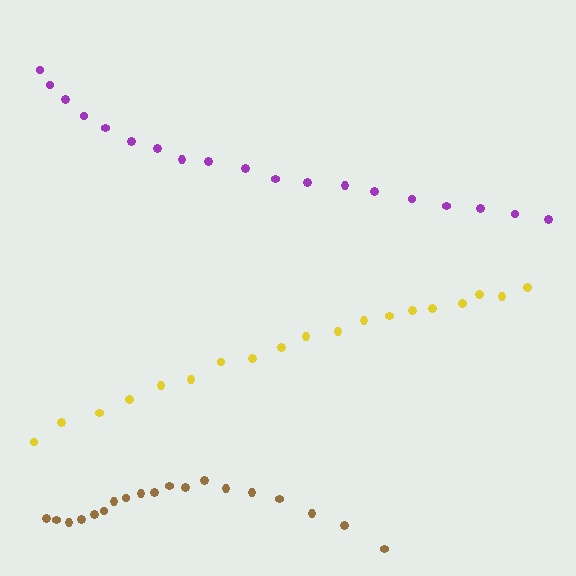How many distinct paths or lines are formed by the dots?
There are 3 distinct paths.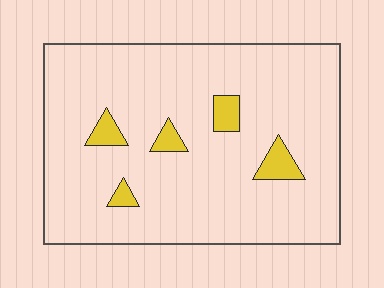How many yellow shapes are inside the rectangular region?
5.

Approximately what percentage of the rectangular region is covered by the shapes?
Approximately 5%.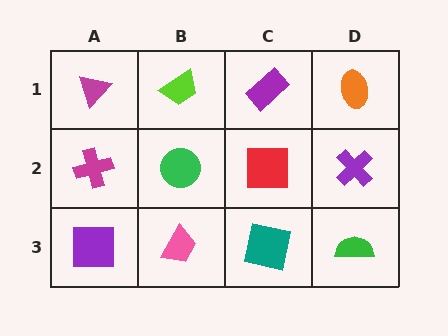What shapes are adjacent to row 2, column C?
A purple rectangle (row 1, column C), a teal square (row 3, column C), a green circle (row 2, column B), a purple cross (row 2, column D).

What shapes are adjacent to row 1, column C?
A red square (row 2, column C), a lime trapezoid (row 1, column B), an orange ellipse (row 1, column D).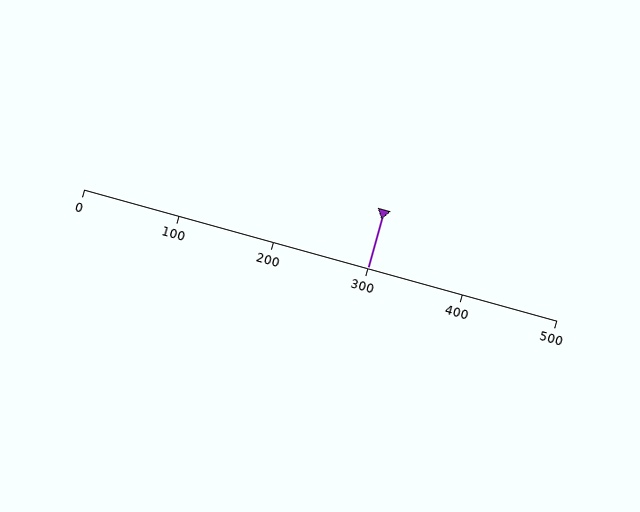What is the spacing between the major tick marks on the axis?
The major ticks are spaced 100 apart.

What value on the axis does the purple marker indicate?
The marker indicates approximately 300.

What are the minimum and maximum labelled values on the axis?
The axis runs from 0 to 500.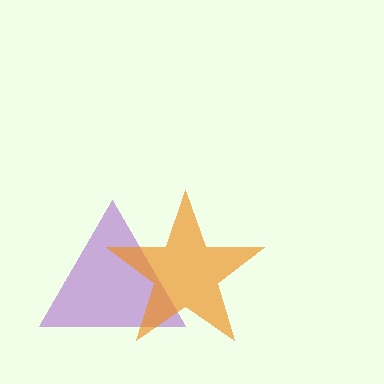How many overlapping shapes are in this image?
There are 2 overlapping shapes in the image.